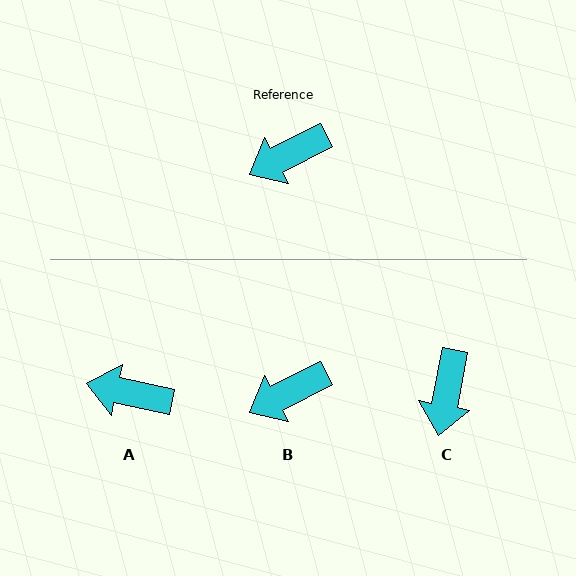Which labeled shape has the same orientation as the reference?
B.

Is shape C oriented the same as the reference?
No, it is off by about 52 degrees.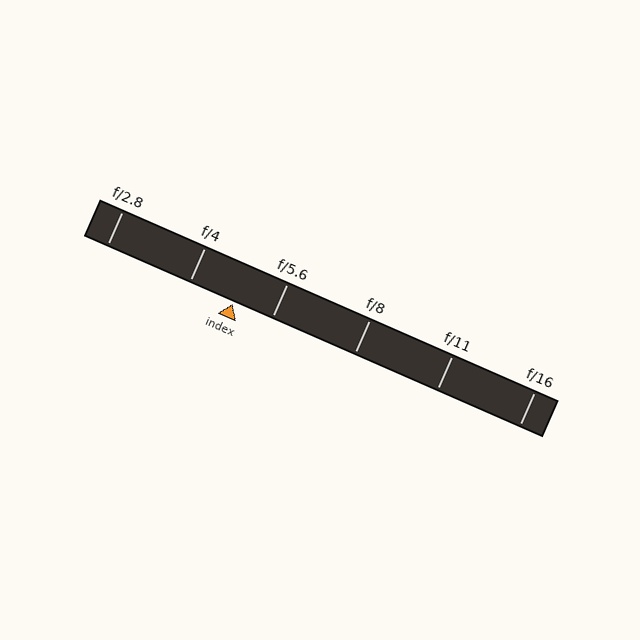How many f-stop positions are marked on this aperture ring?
There are 6 f-stop positions marked.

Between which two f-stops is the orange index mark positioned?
The index mark is between f/4 and f/5.6.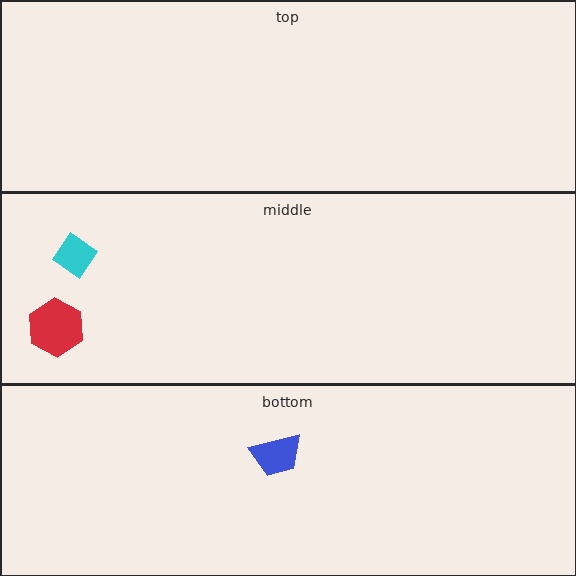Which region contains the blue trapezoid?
The bottom region.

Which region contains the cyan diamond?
The middle region.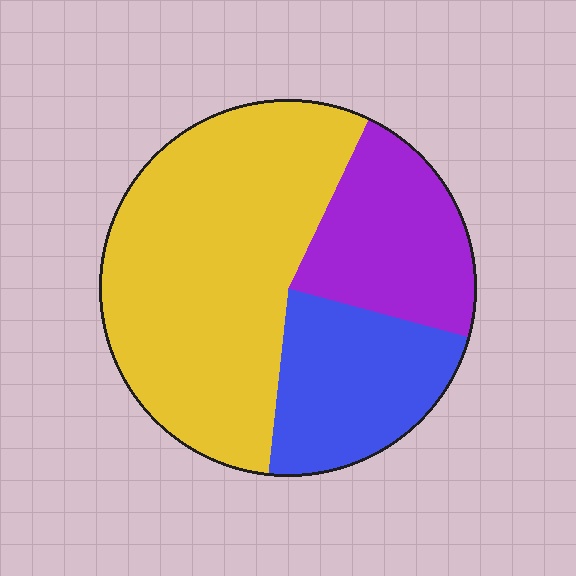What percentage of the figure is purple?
Purple covers 22% of the figure.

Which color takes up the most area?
Yellow, at roughly 55%.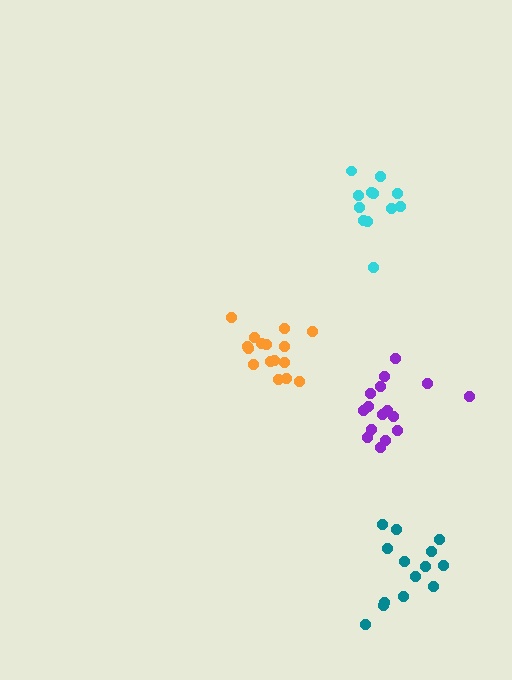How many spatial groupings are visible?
There are 4 spatial groupings.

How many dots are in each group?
Group 1: 12 dots, Group 2: 16 dots, Group 3: 16 dots, Group 4: 14 dots (58 total).